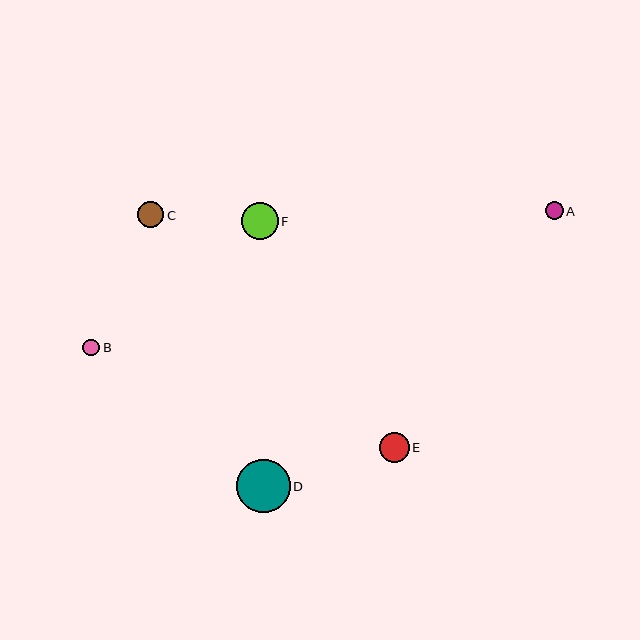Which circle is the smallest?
Circle B is the smallest with a size of approximately 17 pixels.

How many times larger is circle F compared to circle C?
Circle F is approximately 1.4 times the size of circle C.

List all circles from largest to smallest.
From largest to smallest: D, F, E, C, A, B.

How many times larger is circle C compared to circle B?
Circle C is approximately 1.5 times the size of circle B.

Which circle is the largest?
Circle D is the largest with a size of approximately 54 pixels.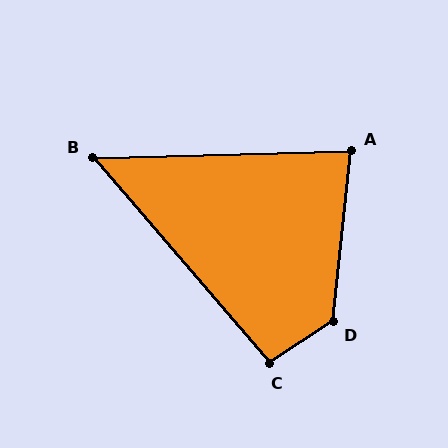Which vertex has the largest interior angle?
D, at approximately 129 degrees.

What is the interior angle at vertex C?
Approximately 97 degrees (obtuse).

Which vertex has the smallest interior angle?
B, at approximately 51 degrees.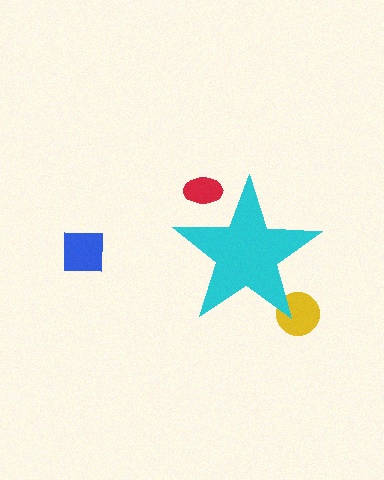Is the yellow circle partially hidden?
Yes, the yellow circle is partially hidden behind the cyan star.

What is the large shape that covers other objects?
A cyan star.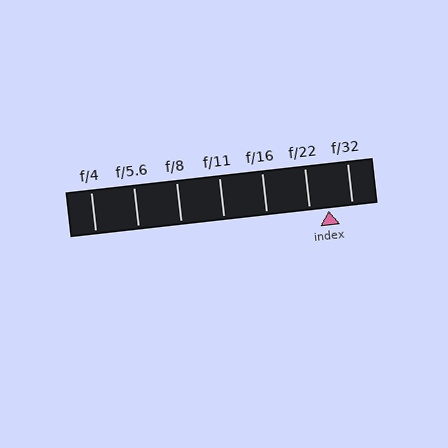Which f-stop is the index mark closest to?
The index mark is closest to f/22.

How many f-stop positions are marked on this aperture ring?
There are 7 f-stop positions marked.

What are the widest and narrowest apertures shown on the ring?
The widest aperture shown is f/4 and the narrowest is f/32.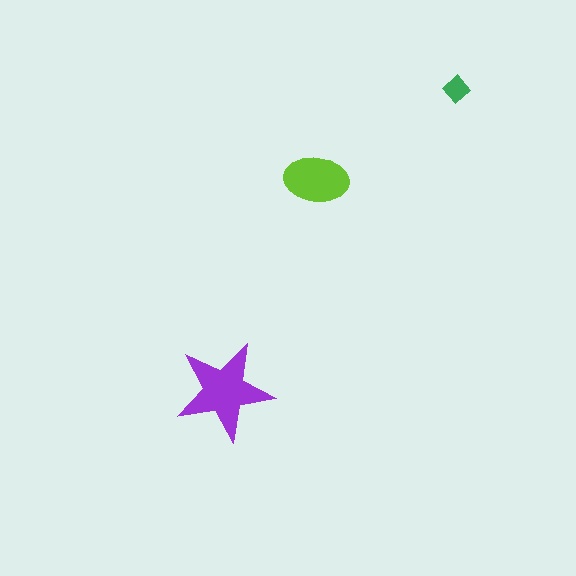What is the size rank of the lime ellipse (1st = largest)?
2nd.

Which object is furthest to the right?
The green diamond is rightmost.